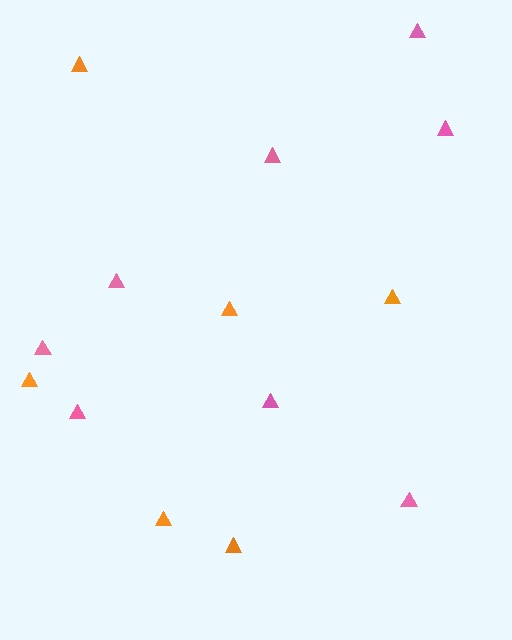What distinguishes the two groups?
There are 2 groups: one group of pink triangles (8) and one group of orange triangles (6).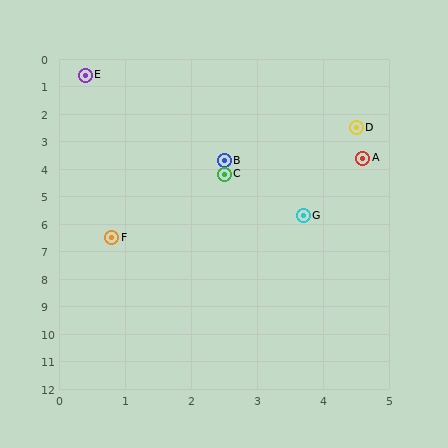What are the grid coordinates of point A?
Point A is at approximately (4.6, 3.6).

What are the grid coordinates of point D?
Point D is at approximately (4.5, 2.5).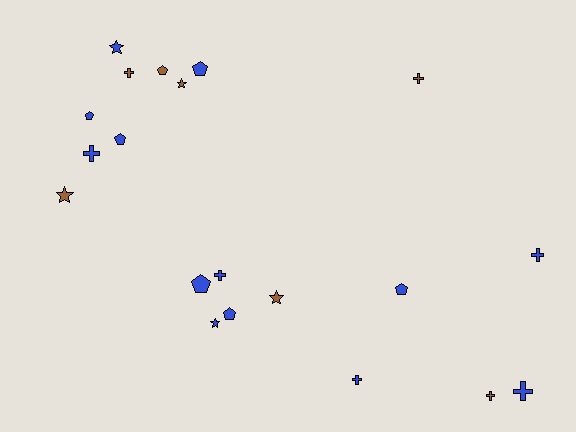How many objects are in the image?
There are 20 objects.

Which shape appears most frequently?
Cross, with 8 objects.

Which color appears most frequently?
Blue, with 13 objects.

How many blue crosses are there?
There are 5 blue crosses.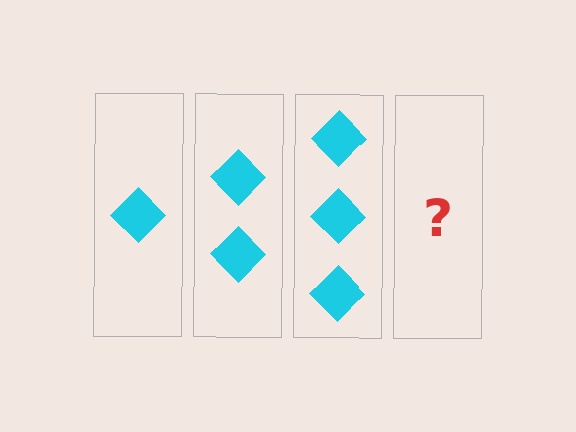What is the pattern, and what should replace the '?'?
The pattern is that each step adds one more diamond. The '?' should be 4 diamonds.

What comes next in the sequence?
The next element should be 4 diamonds.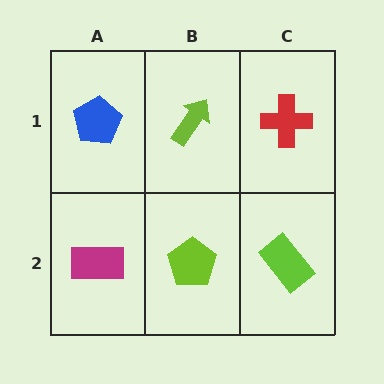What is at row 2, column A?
A magenta rectangle.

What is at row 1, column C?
A red cross.